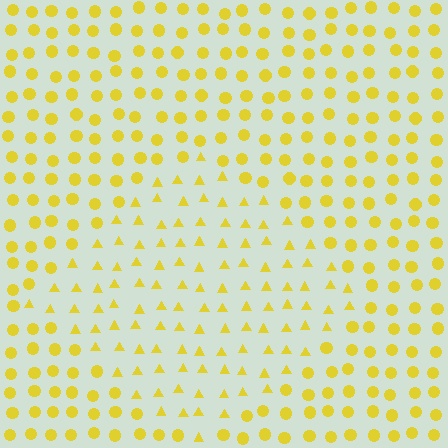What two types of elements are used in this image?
The image uses triangles inside the diamond region and circles outside it.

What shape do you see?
I see a diamond.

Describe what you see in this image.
The image is filled with small yellow elements arranged in a uniform grid. A diamond-shaped region contains triangles, while the surrounding area contains circles. The boundary is defined purely by the change in element shape.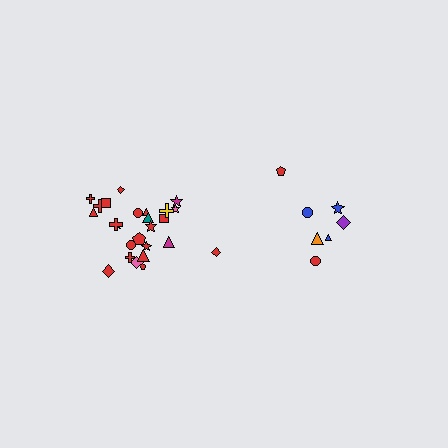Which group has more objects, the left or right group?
The left group.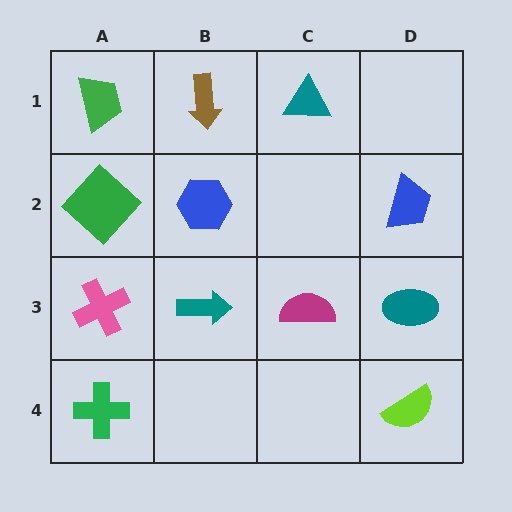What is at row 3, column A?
A pink cross.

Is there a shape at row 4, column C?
No, that cell is empty.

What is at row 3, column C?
A magenta semicircle.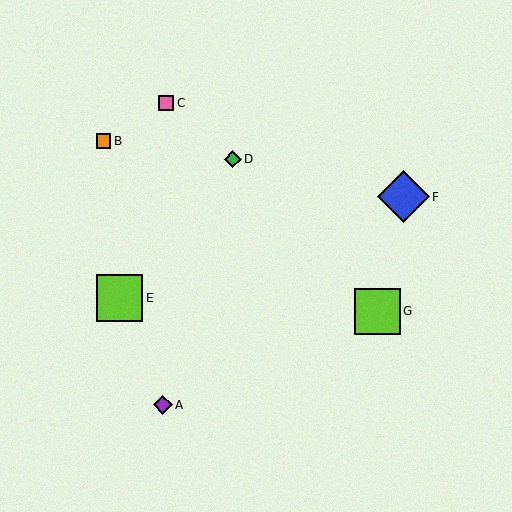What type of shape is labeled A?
Shape A is a purple diamond.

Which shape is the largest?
The blue diamond (labeled F) is the largest.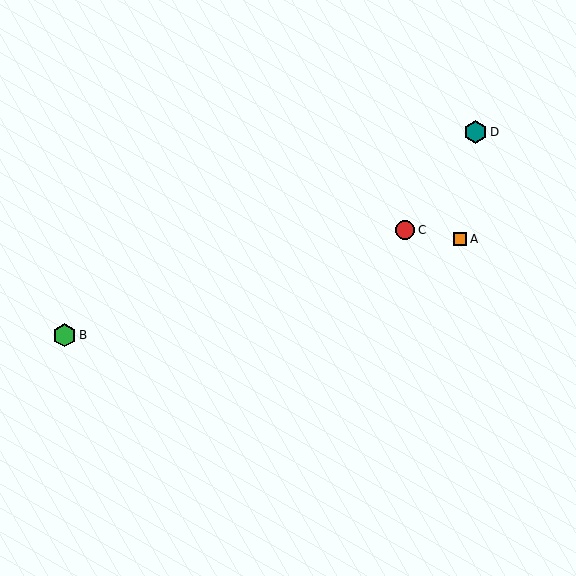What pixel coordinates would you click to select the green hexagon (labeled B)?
Click at (65, 335) to select the green hexagon B.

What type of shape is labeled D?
Shape D is a teal hexagon.